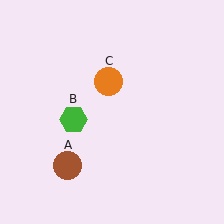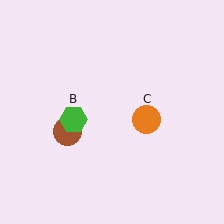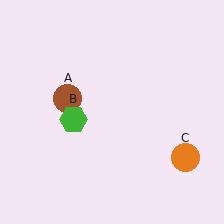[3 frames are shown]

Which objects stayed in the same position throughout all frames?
Green hexagon (object B) remained stationary.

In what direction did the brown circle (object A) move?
The brown circle (object A) moved up.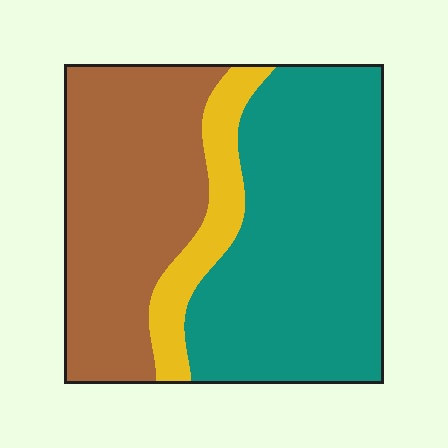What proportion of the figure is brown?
Brown takes up about three eighths (3/8) of the figure.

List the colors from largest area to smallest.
From largest to smallest: teal, brown, yellow.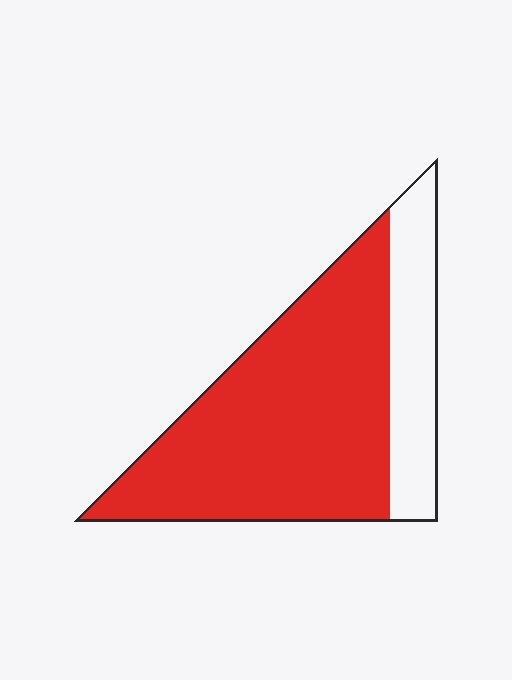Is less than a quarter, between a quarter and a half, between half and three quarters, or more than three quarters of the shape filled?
More than three quarters.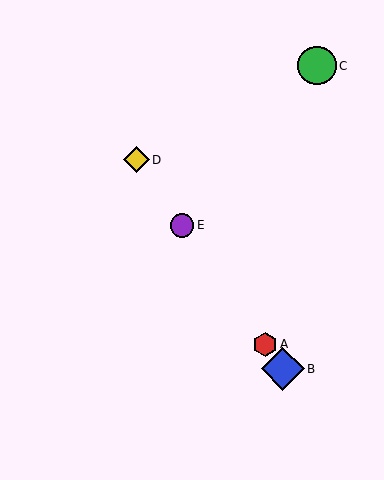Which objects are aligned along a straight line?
Objects A, B, D, E are aligned along a straight line.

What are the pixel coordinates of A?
Object A is at (265, 344).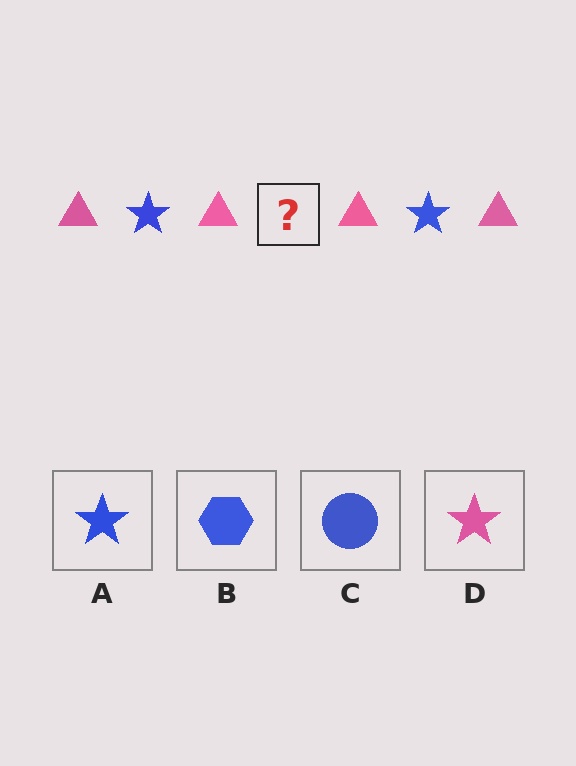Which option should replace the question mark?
Option A.